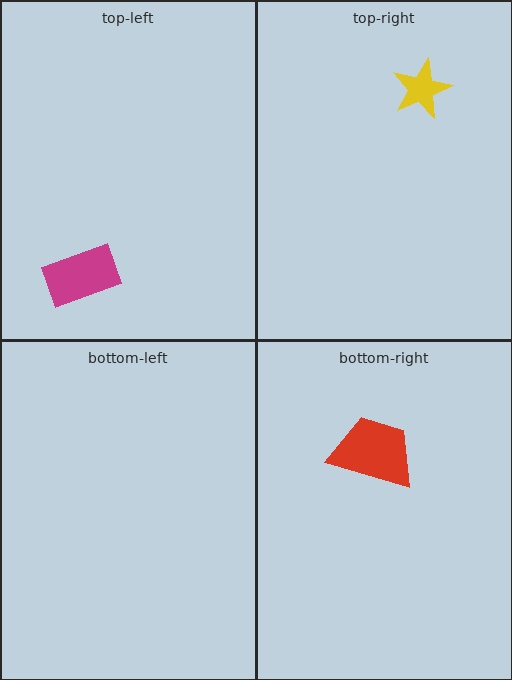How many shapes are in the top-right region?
1.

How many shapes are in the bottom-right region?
1.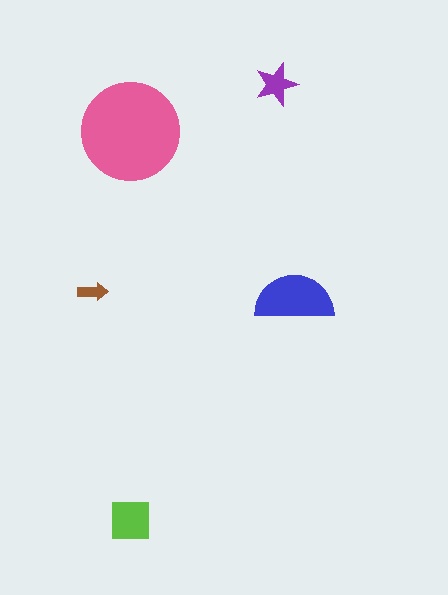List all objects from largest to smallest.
The pink circle, the blue semicircle, the lime square, the purple star, the brown arrow.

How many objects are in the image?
There are 5 objects in the image.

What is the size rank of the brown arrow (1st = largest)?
5th.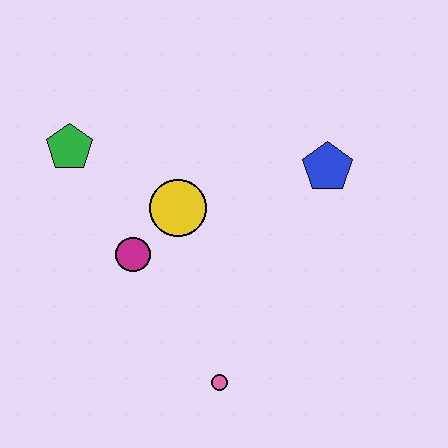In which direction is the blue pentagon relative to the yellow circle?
The blue pentagon is to the right of the yellow circle.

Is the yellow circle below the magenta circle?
No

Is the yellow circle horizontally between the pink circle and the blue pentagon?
No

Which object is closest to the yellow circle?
The magenta circle is closest to the yellow circle.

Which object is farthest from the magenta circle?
The blue pentagon is farthest from the magenta circle.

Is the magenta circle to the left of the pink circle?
Yes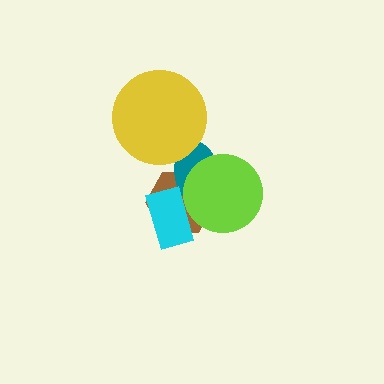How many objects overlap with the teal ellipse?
4 objects overlap with the teal ellipse.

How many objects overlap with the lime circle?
3 objects overlap with the lime circle.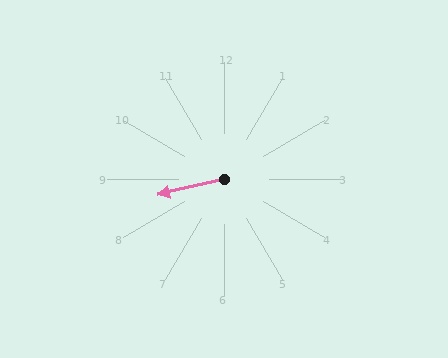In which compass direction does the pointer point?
West.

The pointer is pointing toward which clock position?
Roughly 9 o'clock.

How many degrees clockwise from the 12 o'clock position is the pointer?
Approximately 257 degrees.